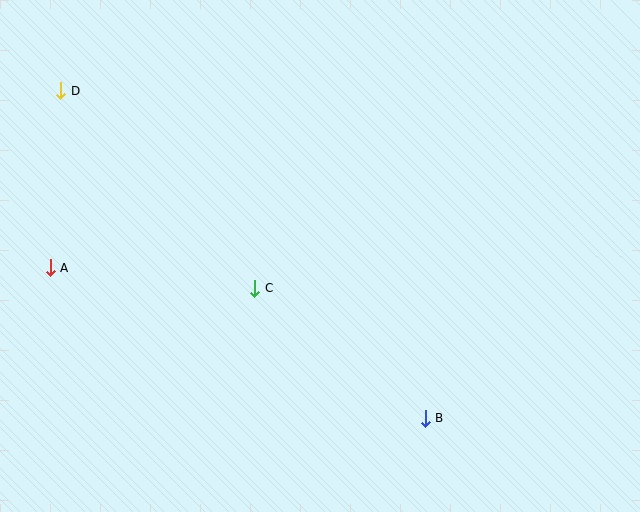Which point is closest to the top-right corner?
Point B is closest to the top-right corner.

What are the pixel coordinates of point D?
Point D is at (61, 91).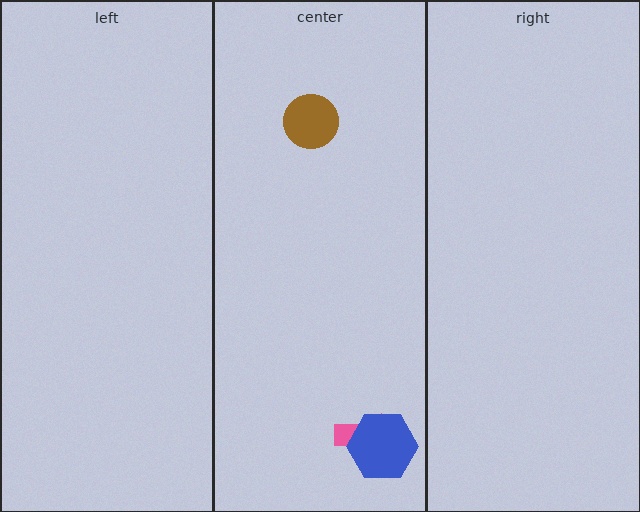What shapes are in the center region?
The pink arrow, the brown circle, the blue hexagon.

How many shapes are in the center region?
3.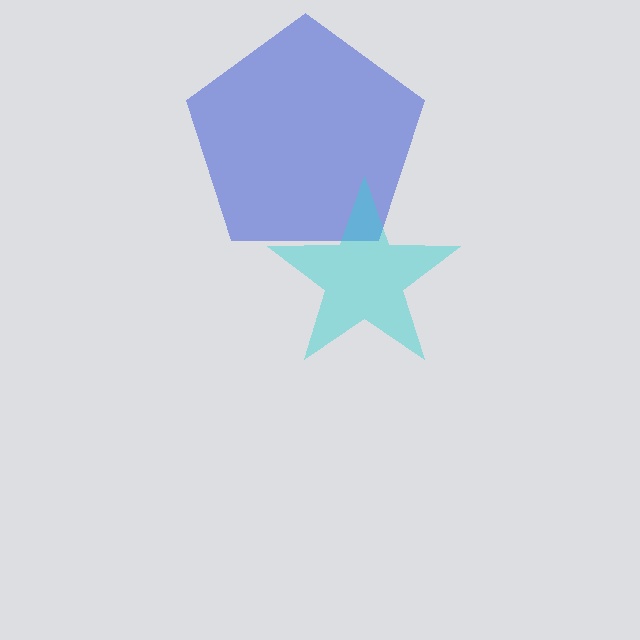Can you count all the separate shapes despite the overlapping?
Yes, there are 2 separate shapes.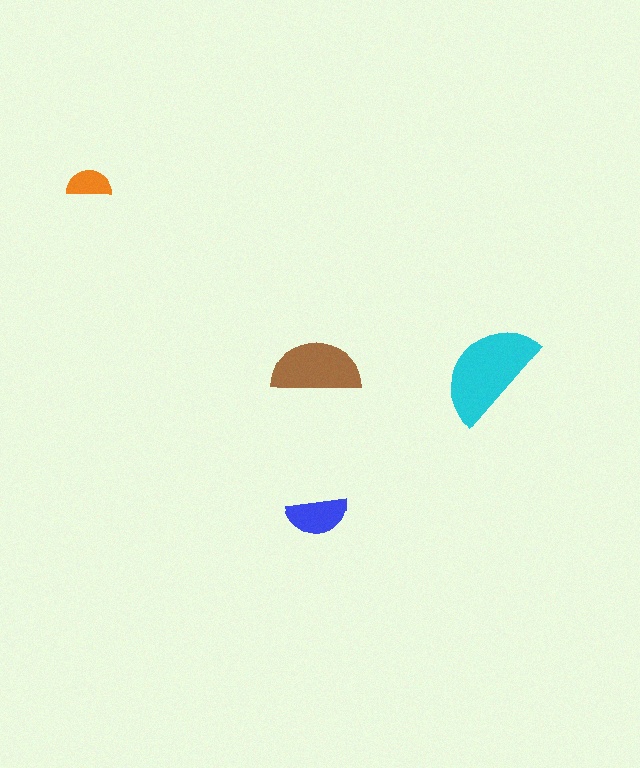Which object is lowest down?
The blue semicircle is bottommost.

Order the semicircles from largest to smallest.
the cyan one, the brown one, the blue one, the orange one.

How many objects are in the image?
There are 4 objects in the image.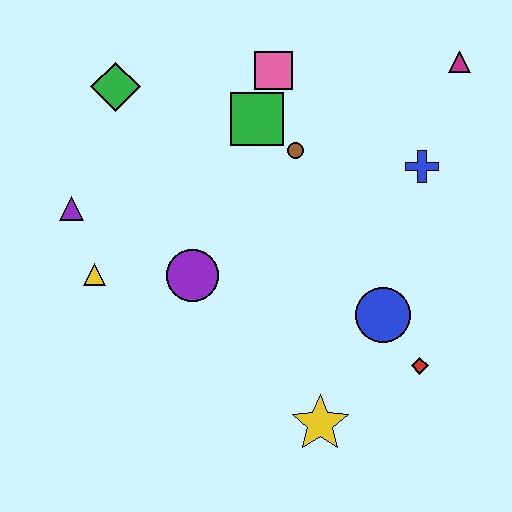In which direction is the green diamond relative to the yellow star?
The green diamond is above the yellow star.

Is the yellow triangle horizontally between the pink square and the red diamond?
No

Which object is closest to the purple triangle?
The yellow triangle is closest to the purple triangle.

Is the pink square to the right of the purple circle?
Yes